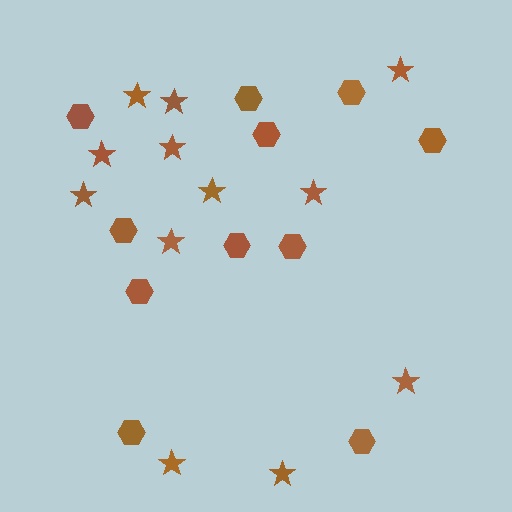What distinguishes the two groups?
There are 2 groups: one group of hexagons (11) and one group of stars (12).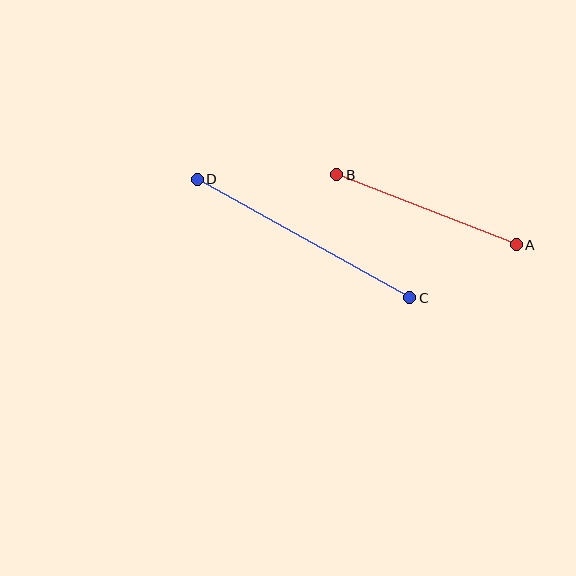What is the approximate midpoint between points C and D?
The midpoint is at approximately (304, 238) pixels.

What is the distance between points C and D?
The distance is approximately 243 pixels.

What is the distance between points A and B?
The distance is approximately 193 pixels.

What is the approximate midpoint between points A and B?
The midpoint is at approximately (426, 210) pixels.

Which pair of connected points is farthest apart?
Points C and D are farthest apart.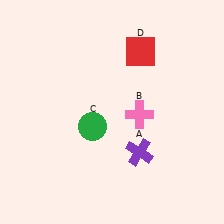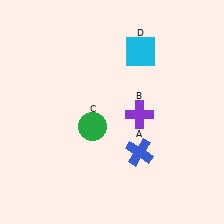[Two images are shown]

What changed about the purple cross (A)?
In Image 1, A is purple. In Image 2, it changed to blue.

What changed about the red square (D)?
In Image 1, D is red. In Image 2, it changed to cyan.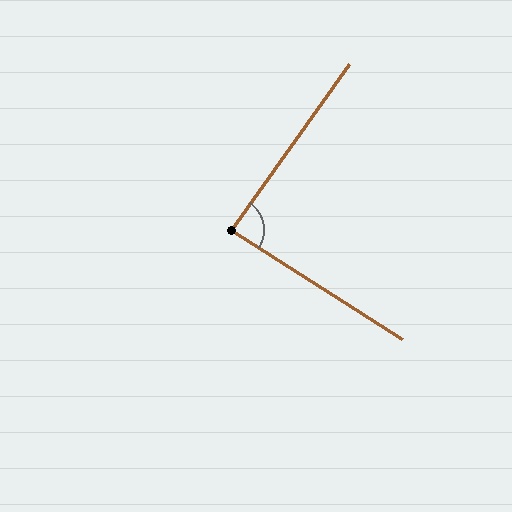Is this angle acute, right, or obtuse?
It is approximately a right angle.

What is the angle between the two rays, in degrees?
Approximately 87 degrees.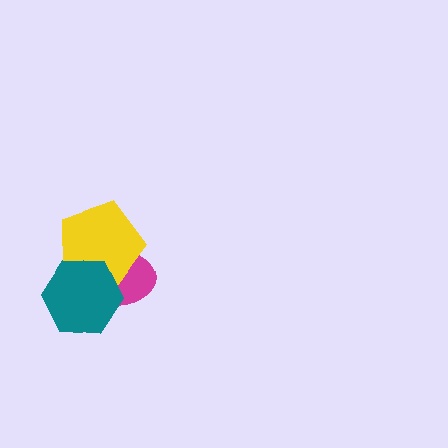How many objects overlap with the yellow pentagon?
2 objects overlap with the yellow pentagon.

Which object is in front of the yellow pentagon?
The teal hexagon is in front of the yellow pentagon.